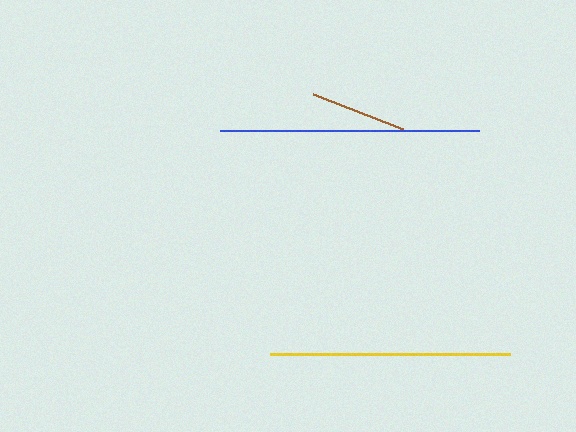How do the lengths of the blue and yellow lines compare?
The blue and yellow lines are approximately the same length.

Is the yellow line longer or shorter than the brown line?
The yellow line is longer than the brown line.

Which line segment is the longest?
The blue line is the longest at approximately 259 pixels.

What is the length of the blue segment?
The blue segment is approximately 259 pixels long.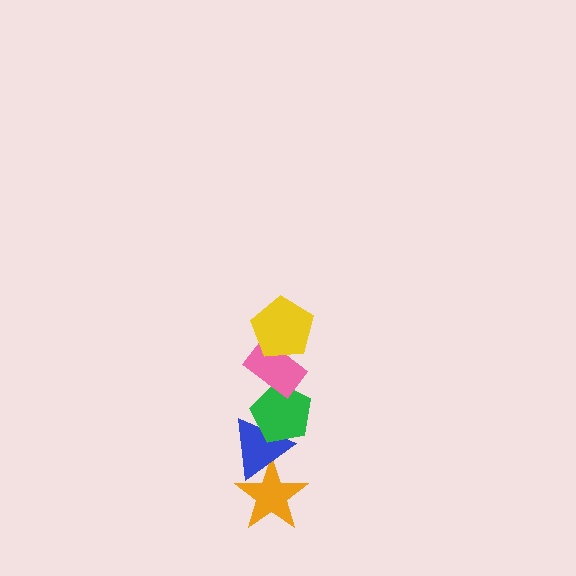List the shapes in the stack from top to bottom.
From top to bottom: the yellow pentagon, the pink rectangle, the green pentagon, the blue triangle, the orange star.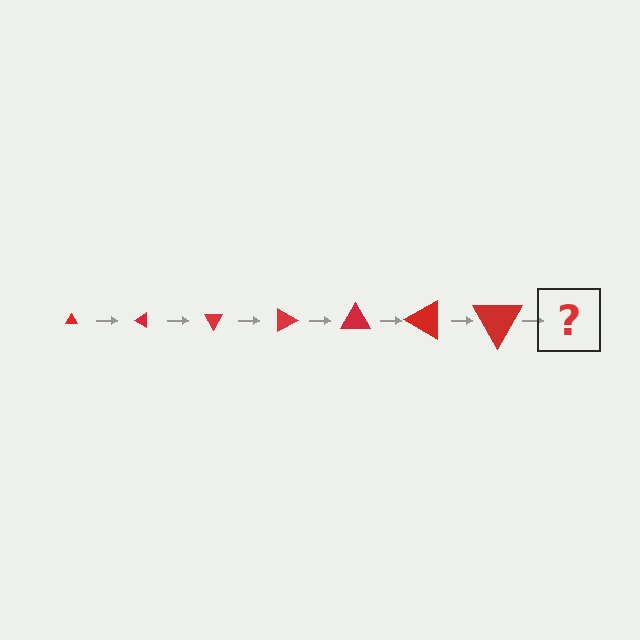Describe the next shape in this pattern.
It should be a triangle, larger than the previous one and rotated 210 degrees from the start.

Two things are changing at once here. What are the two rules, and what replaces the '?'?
The two rules are that the triangle grows larger each step and it rotates 30 degrees each step. The '?' should be a triangle, larger than the previous one and rotated 210 degrees from the start.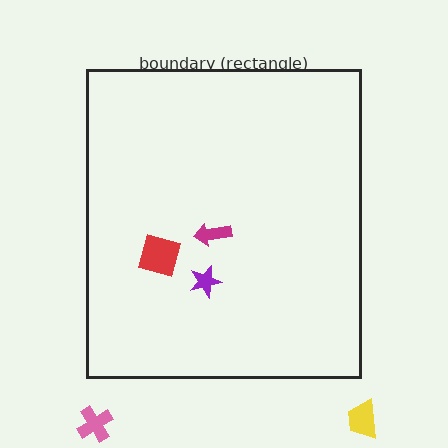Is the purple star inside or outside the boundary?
Inside.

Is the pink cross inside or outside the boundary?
Outside.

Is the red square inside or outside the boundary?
Inside.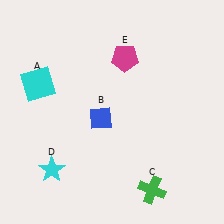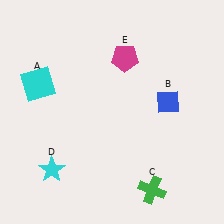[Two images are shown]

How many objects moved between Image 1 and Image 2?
1 object moved between the two images.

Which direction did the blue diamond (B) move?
The blue diamond (B) moved right.